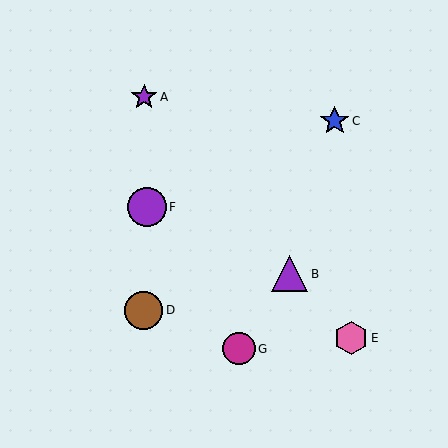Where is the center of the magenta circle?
The center of the magenta circle is at (239, 349).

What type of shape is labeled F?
Shape F is a purple circle.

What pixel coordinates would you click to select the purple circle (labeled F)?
Click at (147, 207) to select the purple circle F.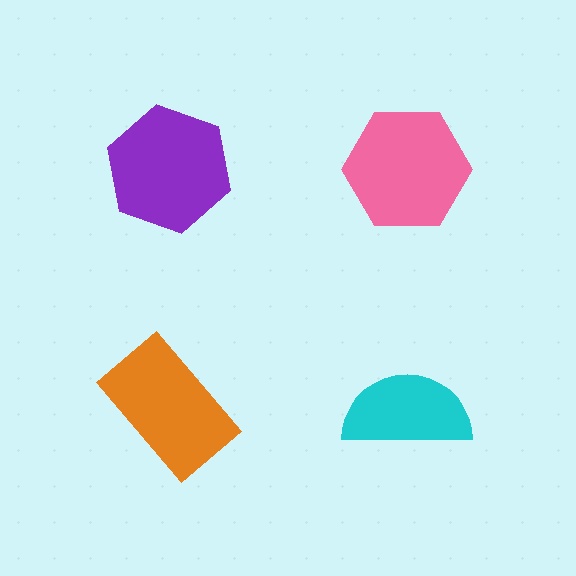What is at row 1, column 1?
A purple hexagon.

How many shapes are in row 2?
2 shapes.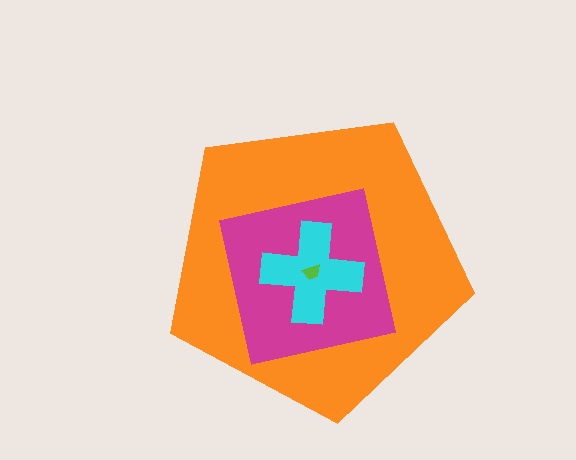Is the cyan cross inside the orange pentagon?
Yes.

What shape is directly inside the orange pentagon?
The magenta square.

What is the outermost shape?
The orange pentagon.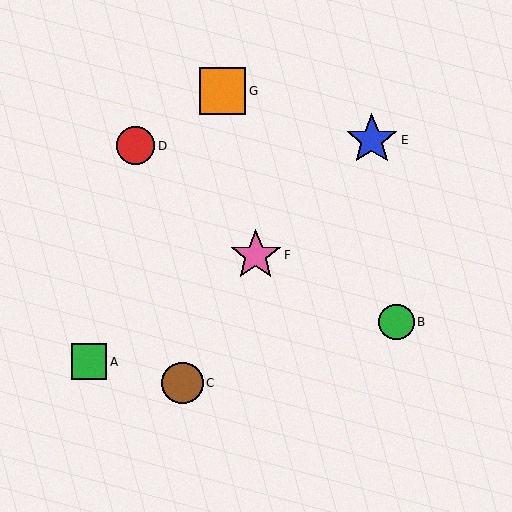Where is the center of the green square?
The center of the green square is at (89, 362).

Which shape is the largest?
The blue star (labeled E) is the largest.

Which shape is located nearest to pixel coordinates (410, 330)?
The green circle (labeled B) at (397, 322) is nearest to that location.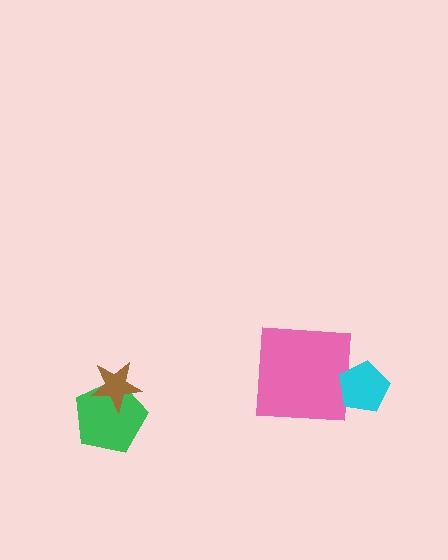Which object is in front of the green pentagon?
The brown star is in front of the green pentagon.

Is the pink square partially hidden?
Yes, it is partially covered by another shape.